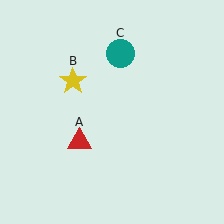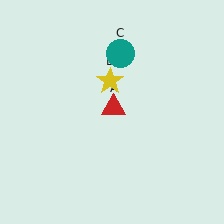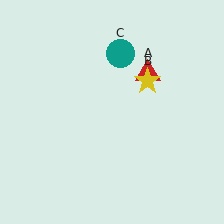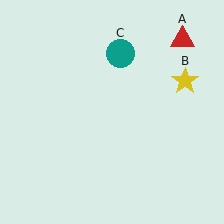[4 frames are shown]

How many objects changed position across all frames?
2 objects changed position: red triangle (object A), yellow star (object B).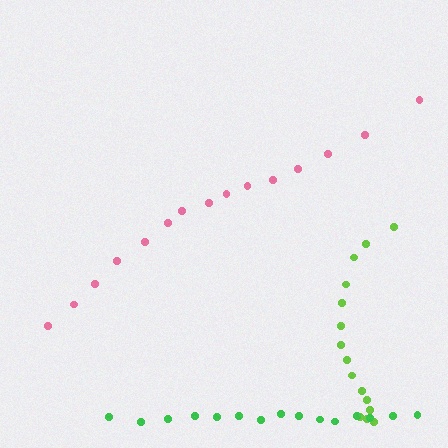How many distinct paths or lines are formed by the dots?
There are 3 distinct paths.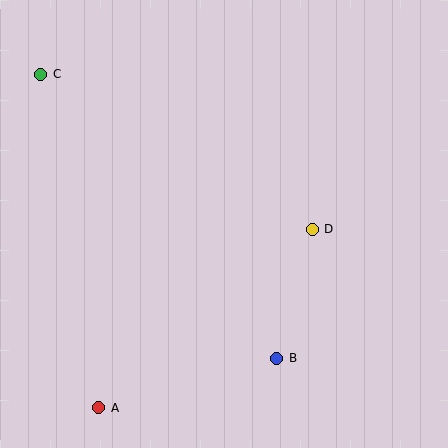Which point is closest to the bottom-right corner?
Point B is closest to the bottom-right corner.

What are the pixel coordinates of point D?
Point D is at (312, 229).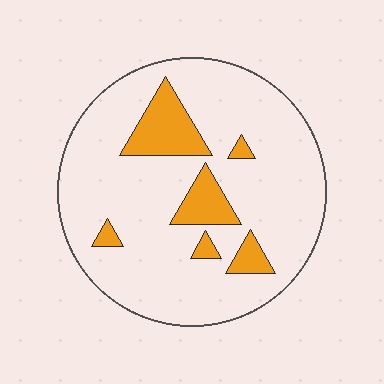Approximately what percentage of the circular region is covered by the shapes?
Approximately 15%.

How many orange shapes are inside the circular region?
6.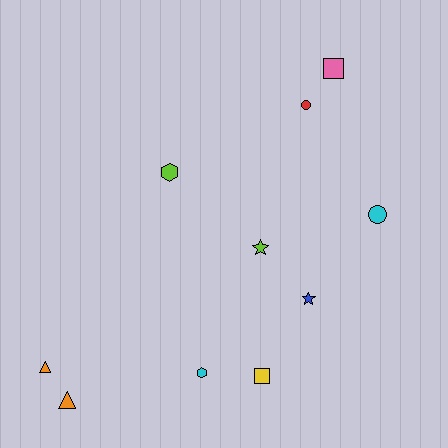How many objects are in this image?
There are 10 objects.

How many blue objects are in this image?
There is 1 blue object.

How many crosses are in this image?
There are no crosses.